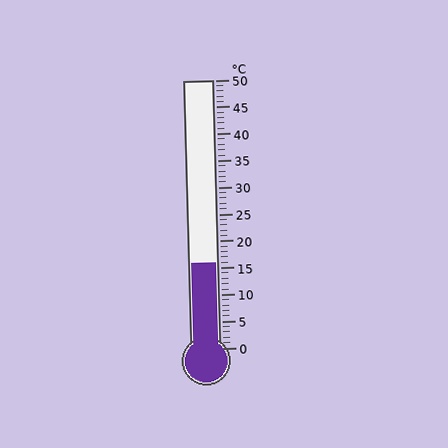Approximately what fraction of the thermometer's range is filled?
The thermometer is filled to approximately 30% of its range.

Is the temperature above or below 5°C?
The temperature is above 5°C.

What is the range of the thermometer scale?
The thermometer scale ranges from 0°C to 50°C.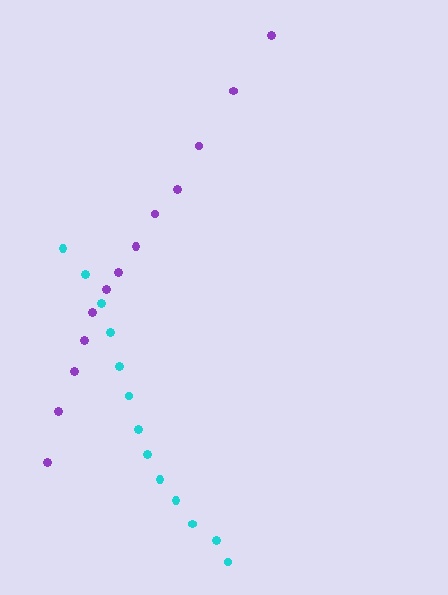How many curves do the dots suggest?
There are 2 distinct paths.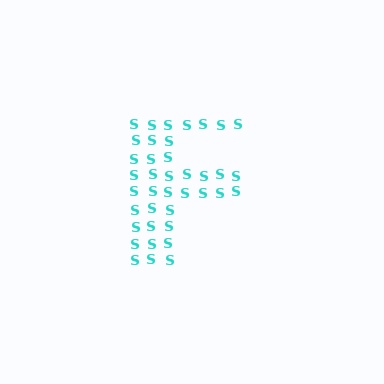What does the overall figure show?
The overall figure shows the letter F.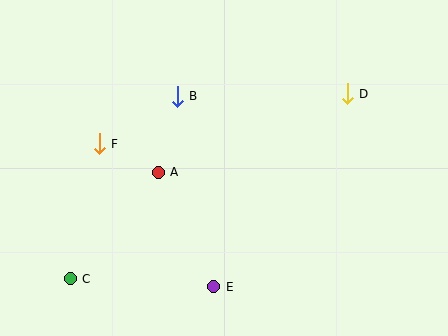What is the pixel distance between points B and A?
The distance between B and A is 78 pixels.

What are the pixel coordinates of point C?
Point C is at (70, 279).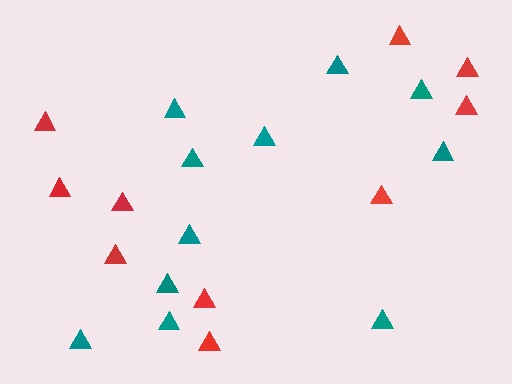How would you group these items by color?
There are 2 groups: one group of red triangles (10) and one group of teal triangles (11).